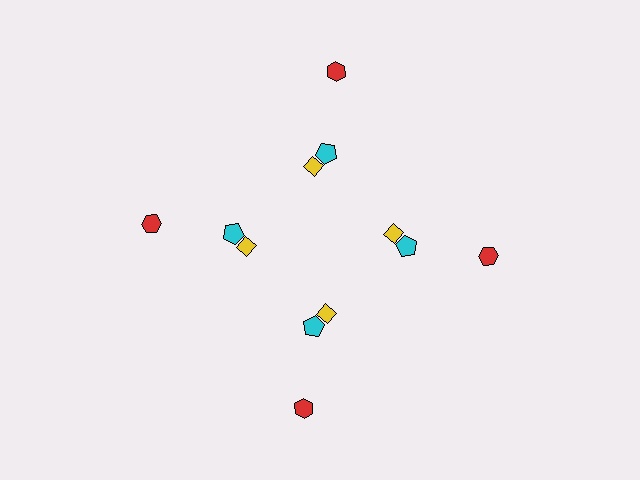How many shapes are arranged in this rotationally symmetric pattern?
There are 12 shapes, arranged in 4 groups of 3.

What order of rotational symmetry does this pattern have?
This pattern has 4-fold rotational symmetry.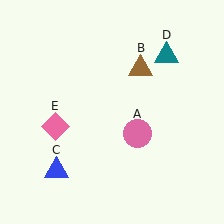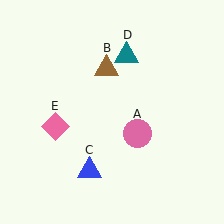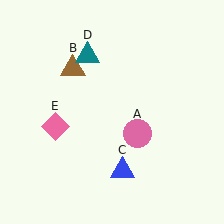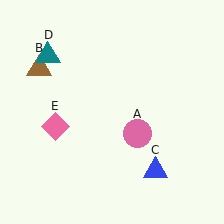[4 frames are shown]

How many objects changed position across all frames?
3 objects changed position: brown triangle (object B), blue triangle (object C), teal triangle (object D).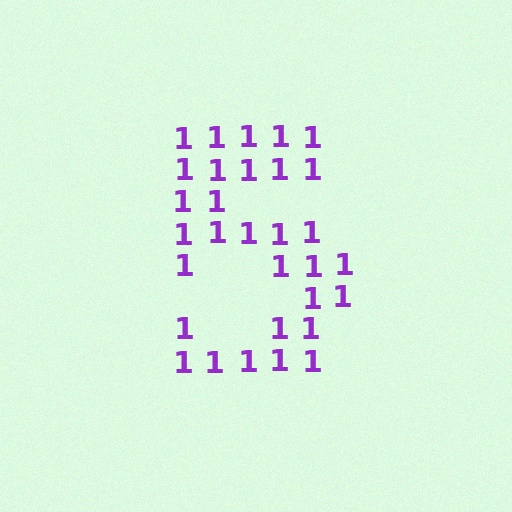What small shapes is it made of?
It is made of small digit 1's.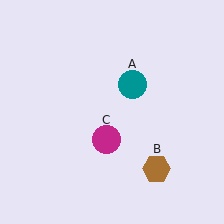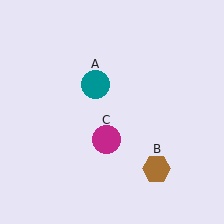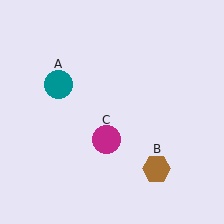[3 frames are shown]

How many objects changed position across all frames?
1 object changed position: teal circle (object A).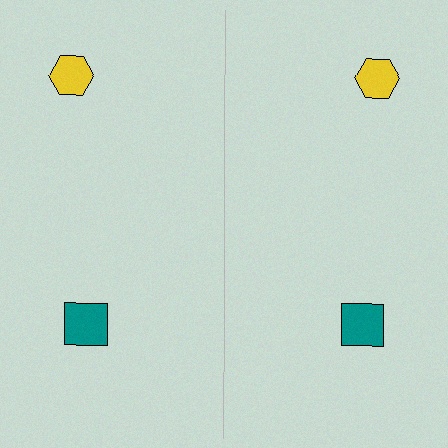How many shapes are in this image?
There are 4 shapes in this image.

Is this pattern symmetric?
Yes, this pattern has bilateral (reflection) symmetry.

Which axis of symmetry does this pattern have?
The pattern has a vertical axis of symmetry running through the center of the image.